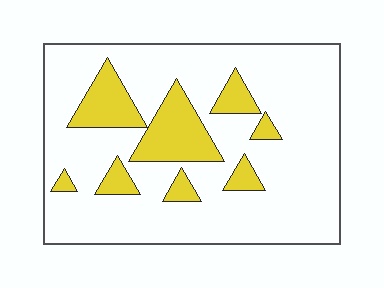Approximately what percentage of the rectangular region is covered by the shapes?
Approximately 20%.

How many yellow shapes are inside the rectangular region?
8.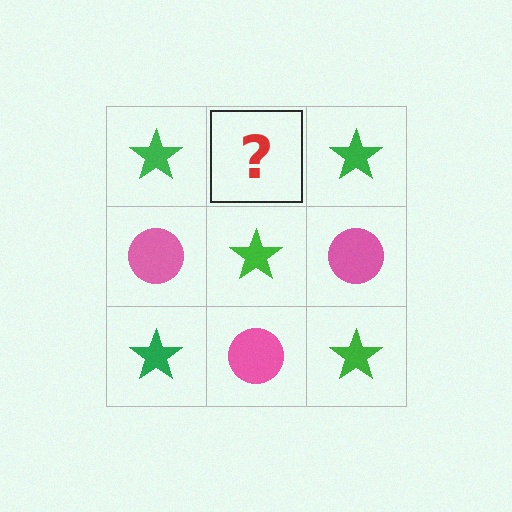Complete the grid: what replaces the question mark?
The question mark should be replaced with a pink circle.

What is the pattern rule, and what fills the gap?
The rule is that it alternates green star and pink circle in a checkerboard pattern. The gap should be filled with a pink circle.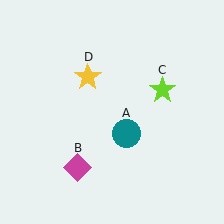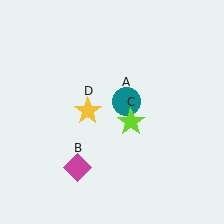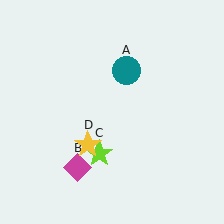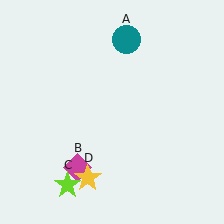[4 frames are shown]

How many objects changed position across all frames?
3 objects changed position: teal circle (object A), lime star (object C), yellow star (object D).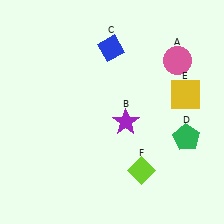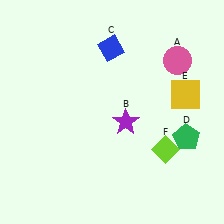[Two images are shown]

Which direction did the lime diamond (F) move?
The lime diamond (F) moved right.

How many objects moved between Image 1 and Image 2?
1 object moved between the two images.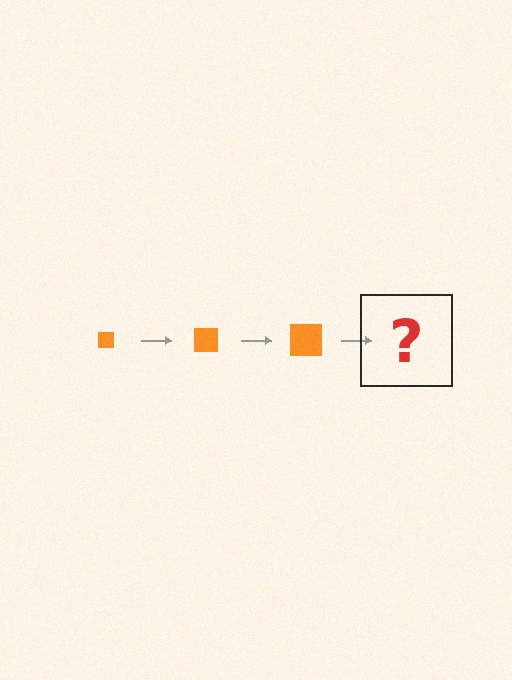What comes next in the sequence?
The next element should be an orange square, larger than the previous one.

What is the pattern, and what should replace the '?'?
The pattern is that the square gets progressively larger each step. The '?' should be an orange square, larger than the previous one.